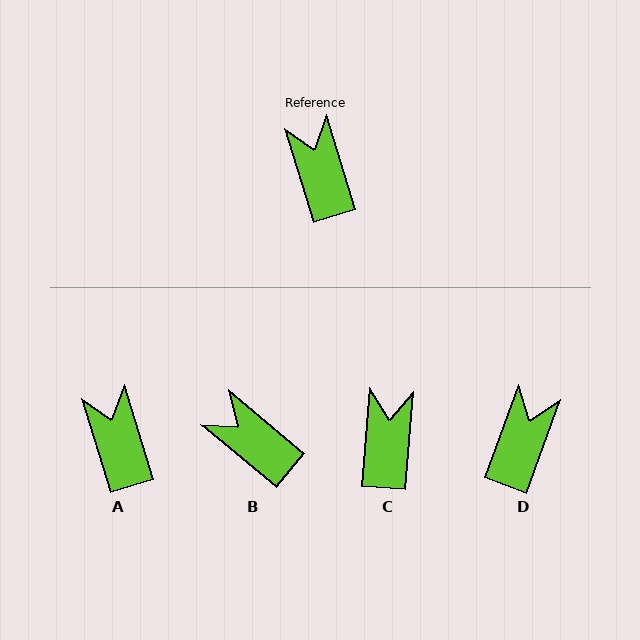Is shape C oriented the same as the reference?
No, it is off by about 22 degrees.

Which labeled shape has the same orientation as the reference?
A.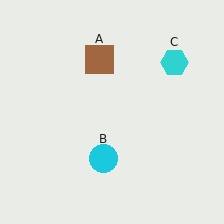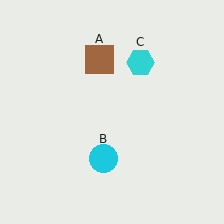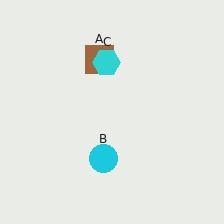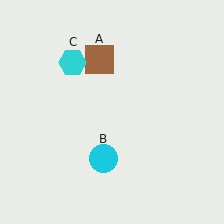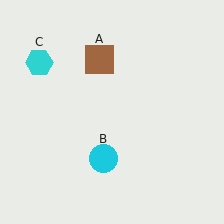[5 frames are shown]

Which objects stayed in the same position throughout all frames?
Brown square (object A) and cyan circle (object B) remained stationary.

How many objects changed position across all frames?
1 object changed position: cyan hexagon (object C).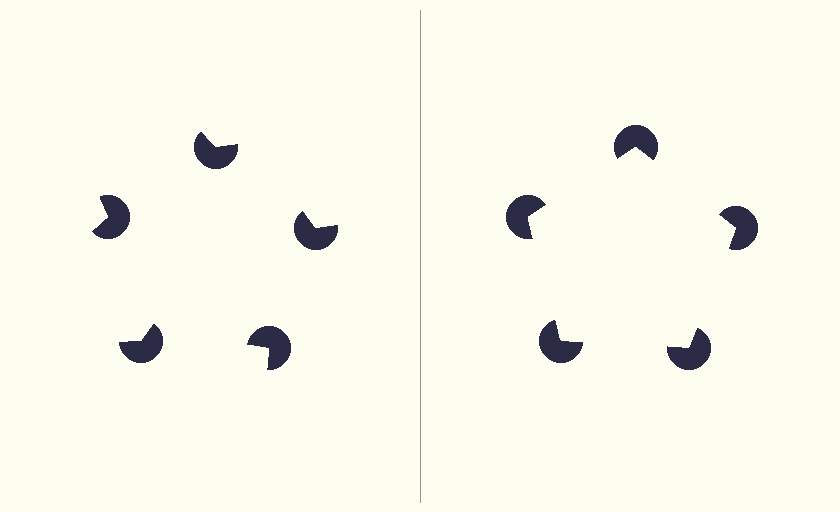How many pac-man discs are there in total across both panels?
10 — 5 on each side.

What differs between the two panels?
The pac-man discs are positioned identically on both sides; only the wedge orientations differ. On the right they align to a pentagon; on the left they are misaligned.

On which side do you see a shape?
An illusory pentagon appears on the right side. On the left side the wedge cuts are rotated, so no coherent shape forms.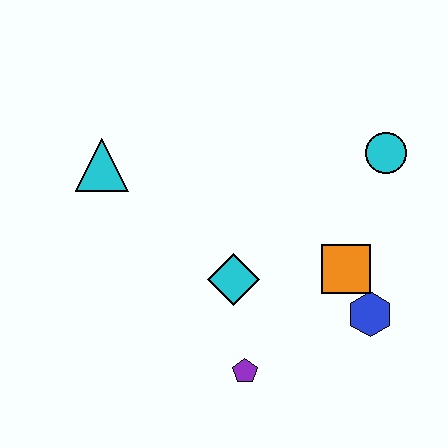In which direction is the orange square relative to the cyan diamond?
The orange square is to the right of the cyan diamond.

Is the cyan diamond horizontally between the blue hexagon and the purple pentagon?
No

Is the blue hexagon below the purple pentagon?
No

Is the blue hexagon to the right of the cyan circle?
No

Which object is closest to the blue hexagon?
The orange square is closest to the blue hexagon.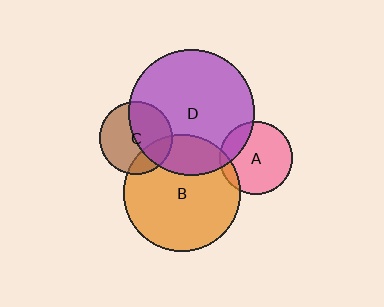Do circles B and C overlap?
Yes.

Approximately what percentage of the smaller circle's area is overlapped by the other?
Approximately 20%.